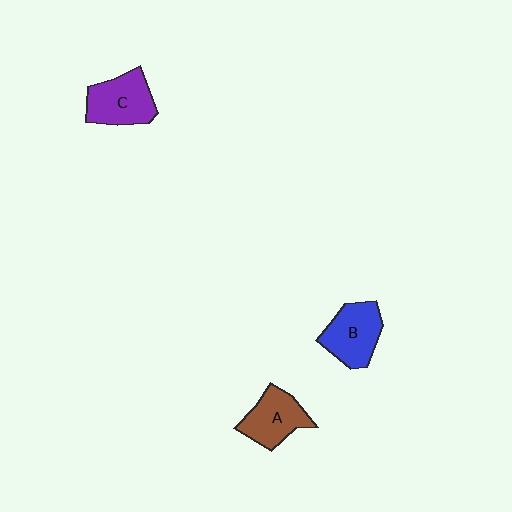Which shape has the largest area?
Shape B (blue).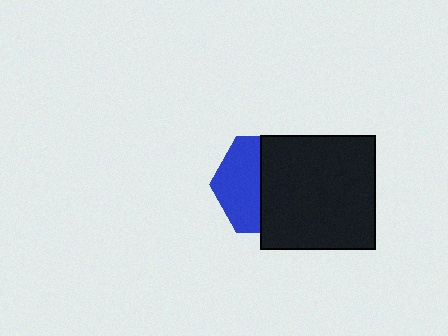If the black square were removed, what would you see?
You would see the complete blue hexagon.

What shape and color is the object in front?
The object in front is a black square.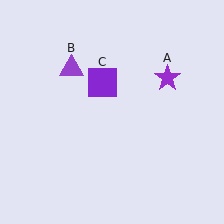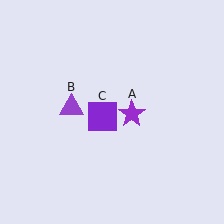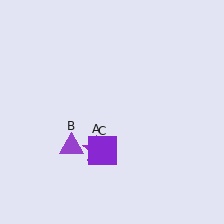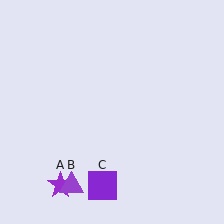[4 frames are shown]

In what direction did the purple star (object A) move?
The purple star (object A) moved down and to the left.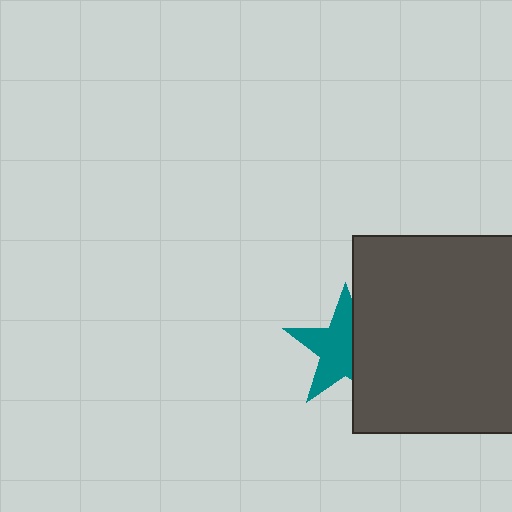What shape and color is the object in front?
The object in front is a dark gray square.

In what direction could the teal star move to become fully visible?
The teal star could move left. That would shift it out from behind the dark gray square entirely.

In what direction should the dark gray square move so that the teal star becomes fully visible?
The dark gray square should move right. That is the shortest direction to clear the overlap and leave the teal star fully visible.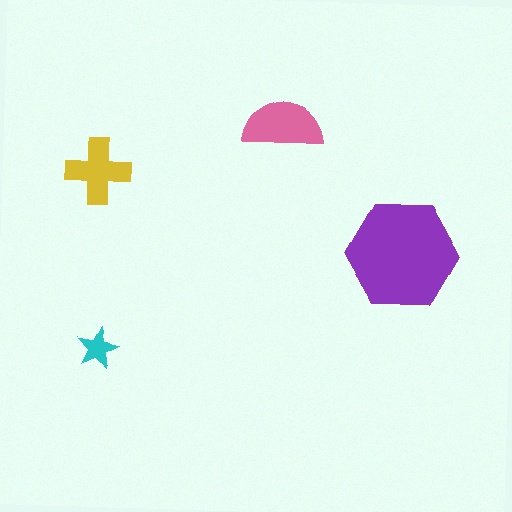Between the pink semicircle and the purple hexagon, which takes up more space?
The purple hexagon.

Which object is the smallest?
The cyan star.